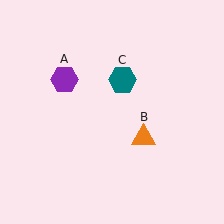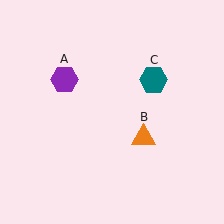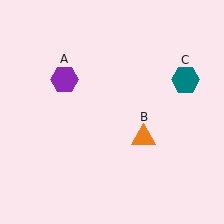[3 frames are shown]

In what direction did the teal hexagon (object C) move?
The teal hexagon (object C) moved right.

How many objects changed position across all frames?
1 object changed position: teal hexagon (object C).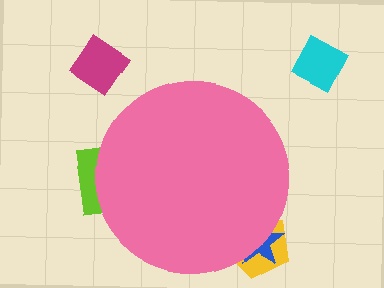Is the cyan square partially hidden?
No, the cyan square is fully visible.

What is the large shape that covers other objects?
A pink circle.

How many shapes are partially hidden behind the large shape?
3 shapes are partially hidden.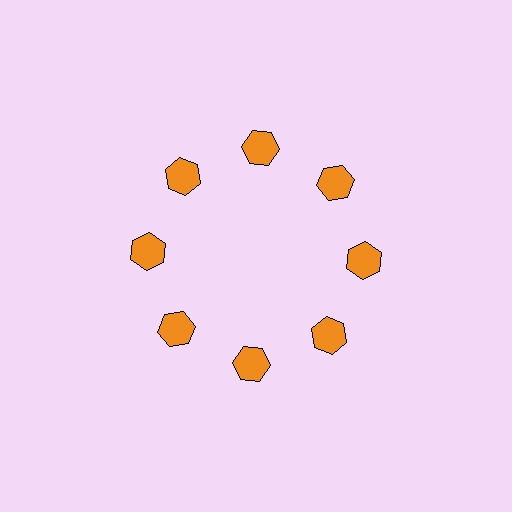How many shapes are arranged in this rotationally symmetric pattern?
There are 8 shapes, arranged in 8 groups of 1.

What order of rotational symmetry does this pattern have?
This pattern has 8-fold rotational symmetry.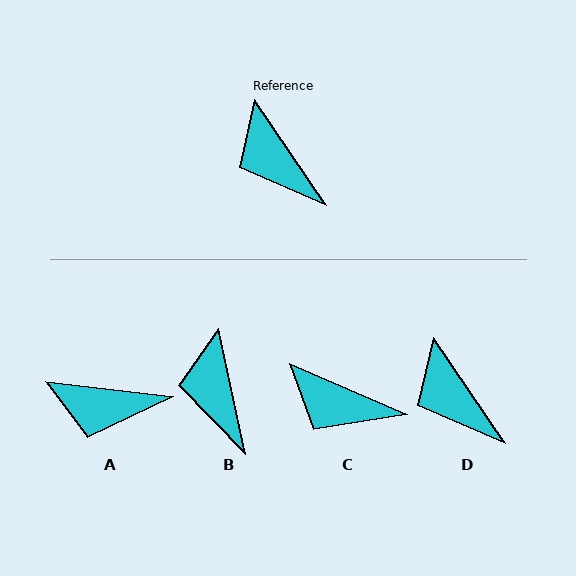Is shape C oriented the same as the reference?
No, it is off by about 32 degrees.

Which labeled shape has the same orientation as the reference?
D.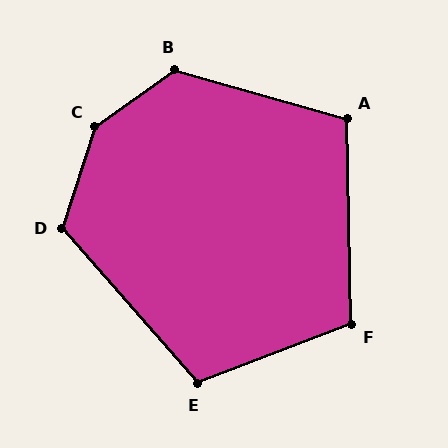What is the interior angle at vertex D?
Approximately 121 degrees (obtuse).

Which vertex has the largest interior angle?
C, at approximately 143 degrees.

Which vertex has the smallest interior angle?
A, at approximately 107 degrees.